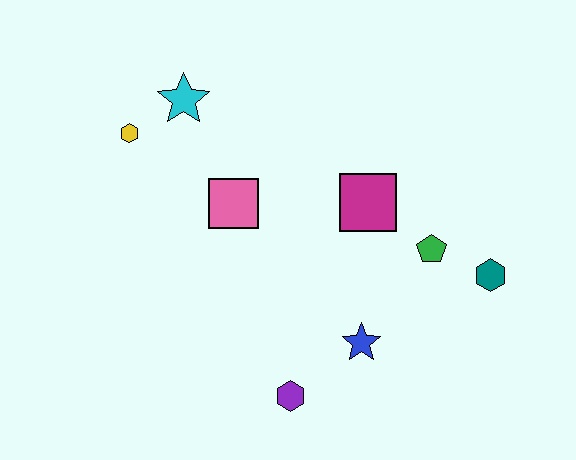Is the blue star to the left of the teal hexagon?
Yes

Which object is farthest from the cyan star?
The teal hexagon is farthest from the cyan star.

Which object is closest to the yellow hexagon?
The cyan star is closest to the yellow hexagon.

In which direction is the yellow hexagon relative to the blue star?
The yellow hexagon is to the left of the blue star.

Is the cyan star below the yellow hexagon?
No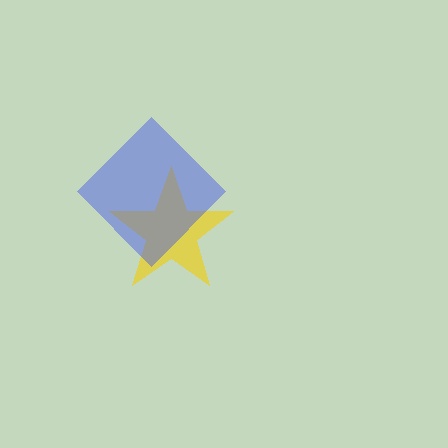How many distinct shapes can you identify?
There are 2 distinct shapes: a yellow star, a blue diamond.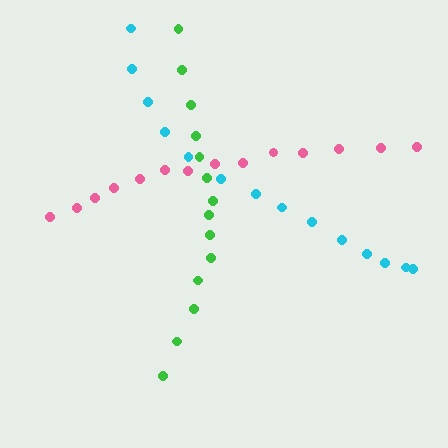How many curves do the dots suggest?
There are 3 distinct paths.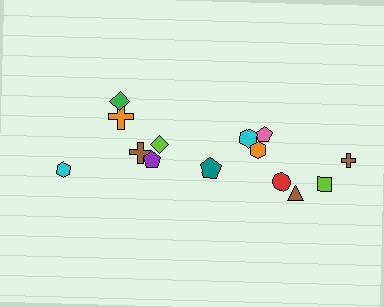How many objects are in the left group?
There are 6 objects.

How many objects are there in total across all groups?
There are 14 objects.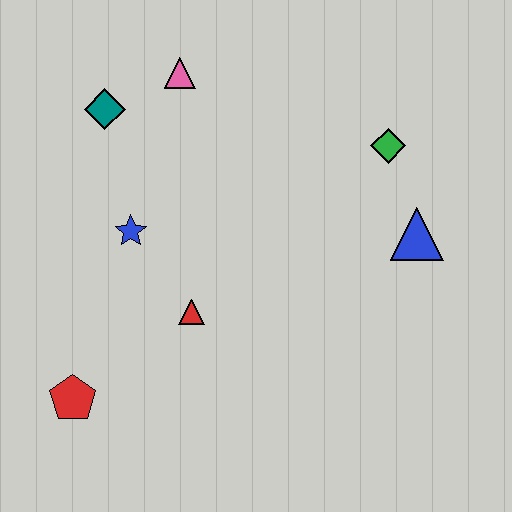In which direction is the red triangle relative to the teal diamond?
The red triangle is below the teal diamond.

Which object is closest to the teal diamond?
The pink triangle is closest to the teal diamond.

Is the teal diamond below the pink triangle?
Yes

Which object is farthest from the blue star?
The blue triangle is farthest from the blue star.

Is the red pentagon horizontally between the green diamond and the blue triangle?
No